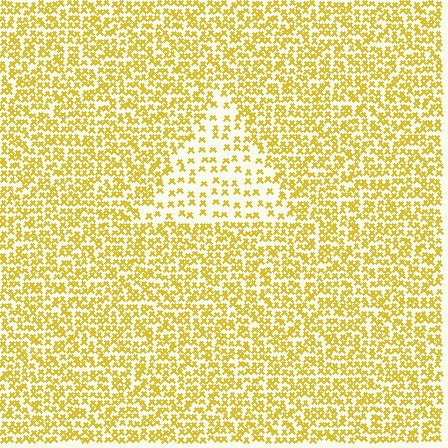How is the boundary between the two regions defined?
The boundary is defined by a change in element density (approximately 2.2x ratio). All elements are the same color, size, and shape.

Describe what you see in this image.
The image contains small yellow elements arranged at two different densities. A triangle-shaped region is visible where the elements are less densely packed than the surrounding area.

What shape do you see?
I see a triangle.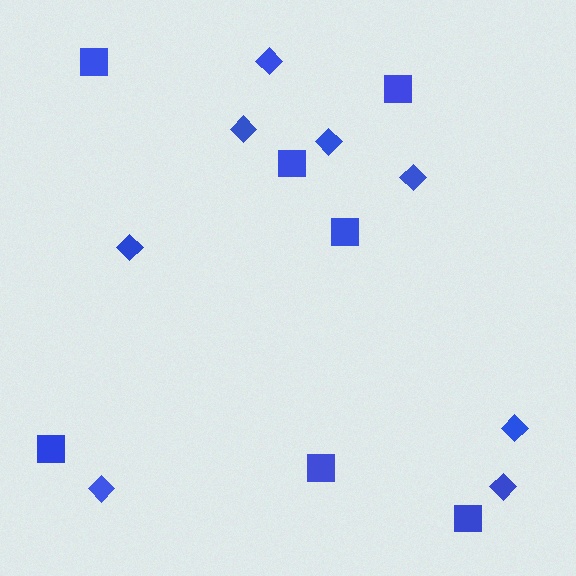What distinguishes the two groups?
There are 2 groups: one group of diamonds (8) and one group of squares (7).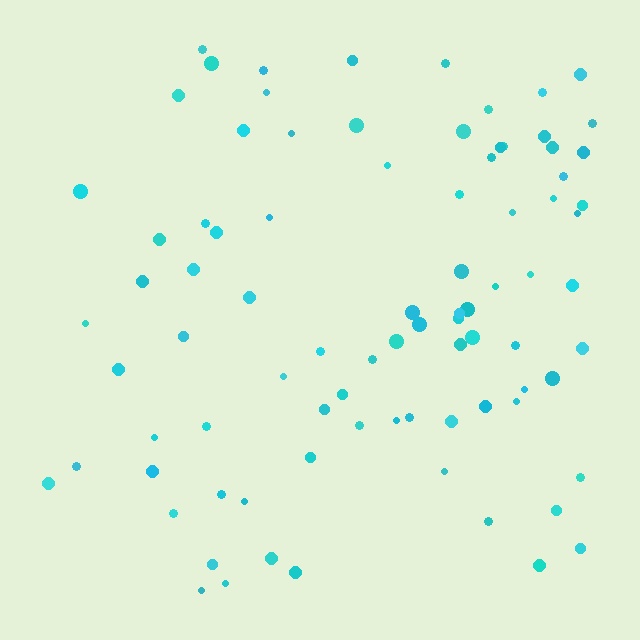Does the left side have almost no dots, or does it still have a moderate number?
Still a moderate number, just noticeably fewer than the right.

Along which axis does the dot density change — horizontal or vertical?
Horizontal.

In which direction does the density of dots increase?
From left to right, with the right side densest.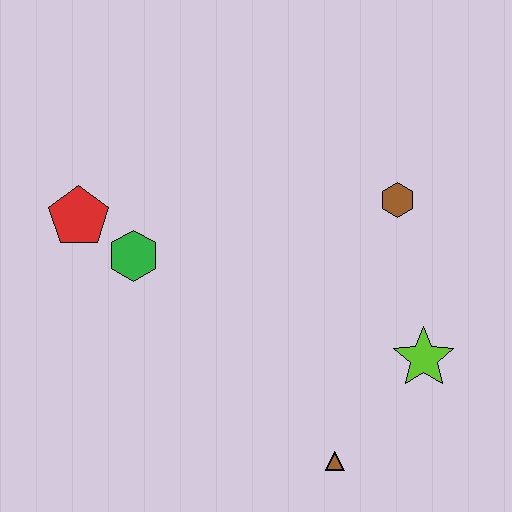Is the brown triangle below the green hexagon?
Yes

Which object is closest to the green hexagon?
The red pentagon is closest to the green hexagon.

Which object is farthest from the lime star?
The red pentagon is farthest from the lime star.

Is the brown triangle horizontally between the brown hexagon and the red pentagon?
Yes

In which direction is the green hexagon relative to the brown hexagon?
The green hexagon is to the left of the brown hexagon.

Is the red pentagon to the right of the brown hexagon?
No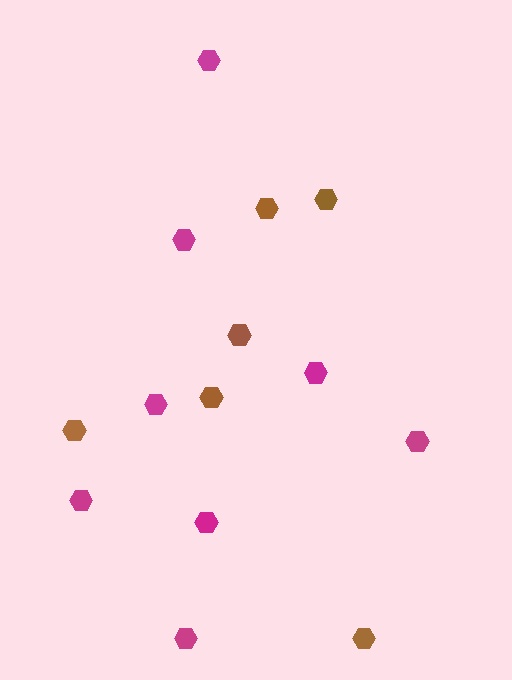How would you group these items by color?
There are 2 groups: one group of magenta hexagons (8) and one group of brown hexagons (6).